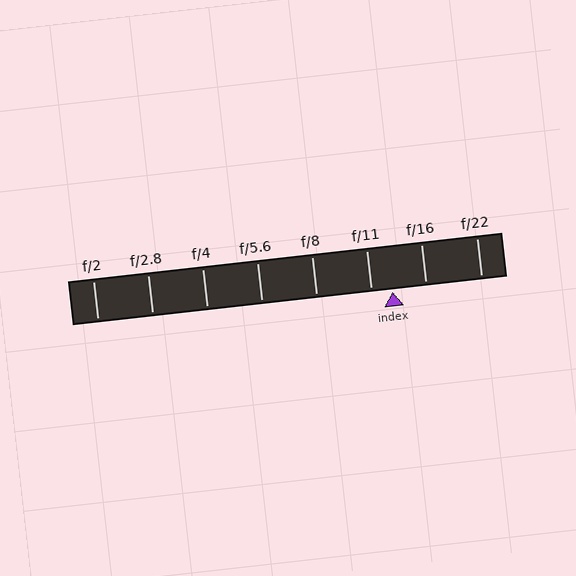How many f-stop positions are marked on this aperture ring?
There are 8 f-stop positions marked.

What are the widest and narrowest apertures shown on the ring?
The widest aperture shown is f/2 and the narrowest is f/22.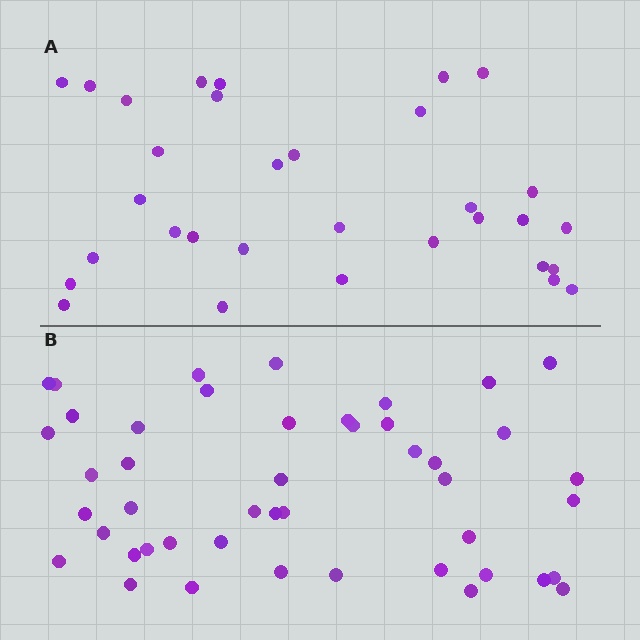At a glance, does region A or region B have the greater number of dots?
Region B (the bottom region) has more dots.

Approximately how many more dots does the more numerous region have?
Region B has approximately 15 more dots than region A.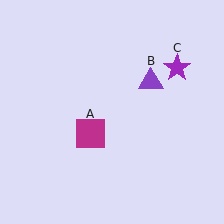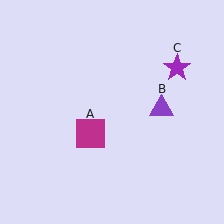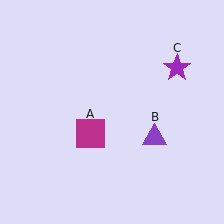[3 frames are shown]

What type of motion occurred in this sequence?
The purple triangle (object B) rotated clockwise around the center of the scene.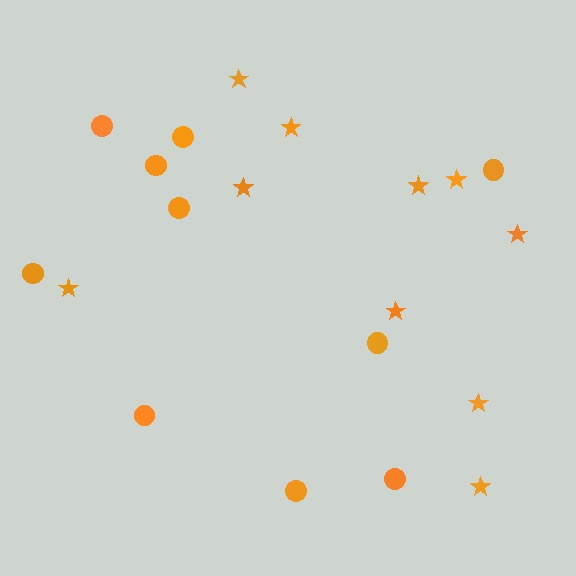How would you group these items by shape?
There are 2 groups: one group of stars (10) and one group of circles (10).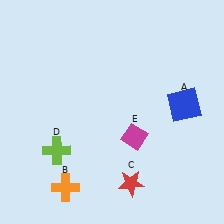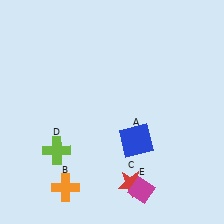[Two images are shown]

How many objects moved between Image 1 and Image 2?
2 objects moved between the two images.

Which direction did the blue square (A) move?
The blue square (A) moved left.